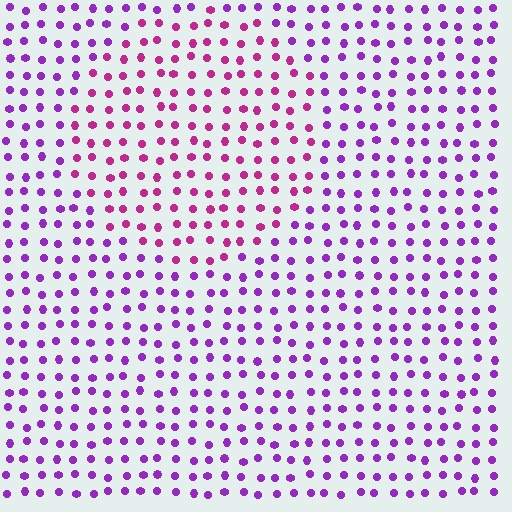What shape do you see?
I see a circle.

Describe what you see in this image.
The image is filled with small purple elements in a uniform arrangement. A circle-shaped region is visible where the elements are tinted to a slightly different hue, forming a subtle color boundary.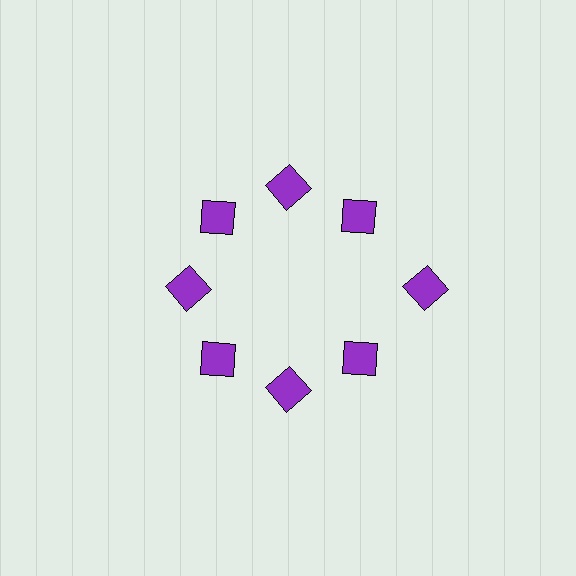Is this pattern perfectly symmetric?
No. The 8 purple diamonds are arranged in a ring, but one element near the 3 o'clock position is pushed outward from the center, breaking the 8-fold rotational symmetry.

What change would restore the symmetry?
The symmetry would be restored by moving it inward, back onto the ring so that all 8 diamonds sit at equal angles and equal distance from the center.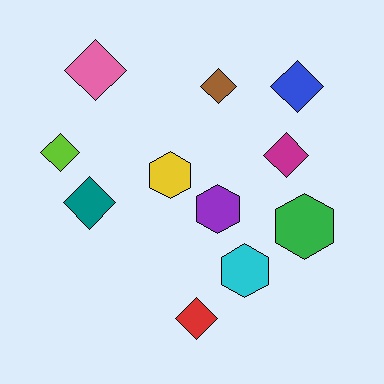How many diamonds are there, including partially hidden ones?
There are 7 diamonds.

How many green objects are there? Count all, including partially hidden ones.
There is 1 green object.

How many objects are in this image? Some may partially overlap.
There are 11 objects.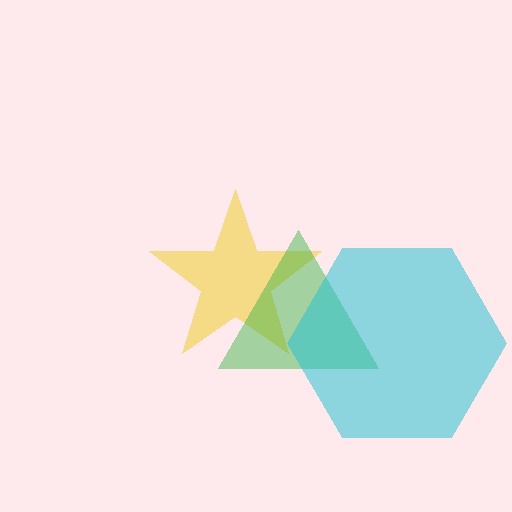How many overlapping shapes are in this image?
There are 3 overlapping shapes in the image.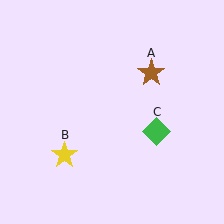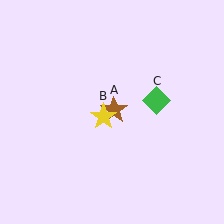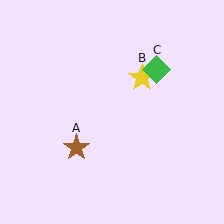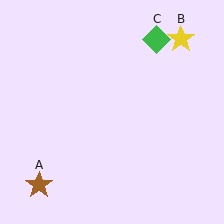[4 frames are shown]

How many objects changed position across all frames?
3 objects changed position: brown star (object A), yellow star (object B), green diamond (object C).